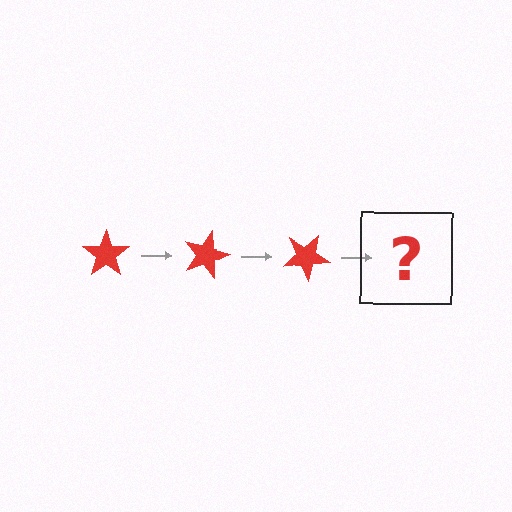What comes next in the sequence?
The next element should be a red star rotated 45 degrees.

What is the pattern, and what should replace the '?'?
The pattern is that the star rotates 15 degrees each step. The '?' should be a red star rotated 45 degrees.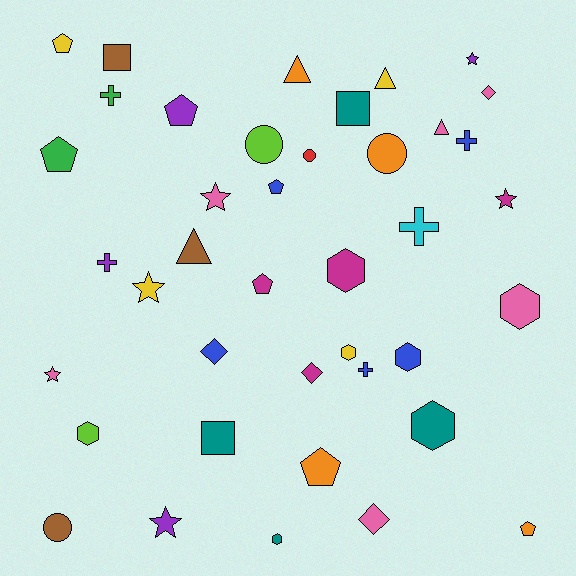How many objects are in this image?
There are 40 objects.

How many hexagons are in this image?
There are 7 hexagons.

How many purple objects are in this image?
There are 4 purple objects.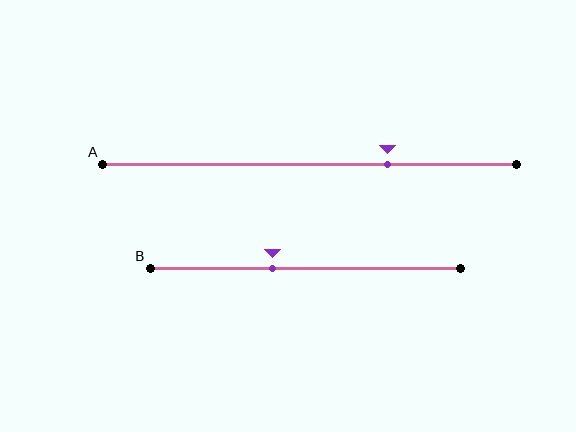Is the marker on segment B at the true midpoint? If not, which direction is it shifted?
No, the marker on segment B is shifted to the left by about 11% of the segment length.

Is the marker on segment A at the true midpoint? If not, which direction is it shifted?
No, the marker on segment A is shifted to the right by about 19% of the segment length.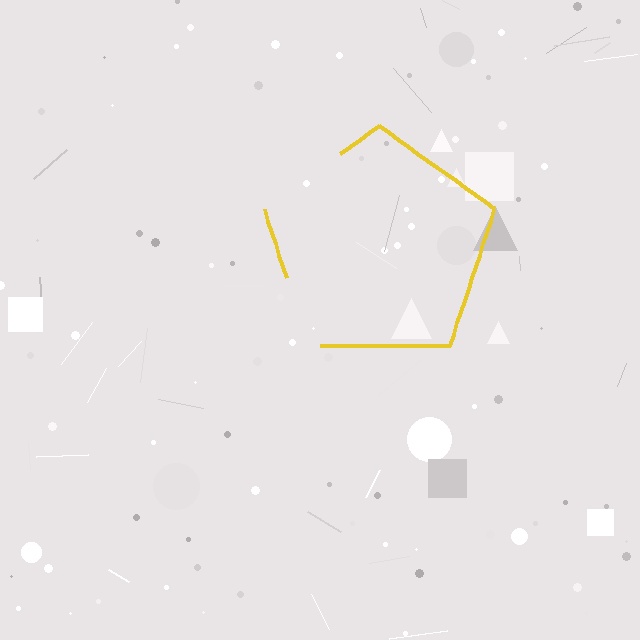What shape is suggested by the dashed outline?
The dashed outline suggests a pentagon.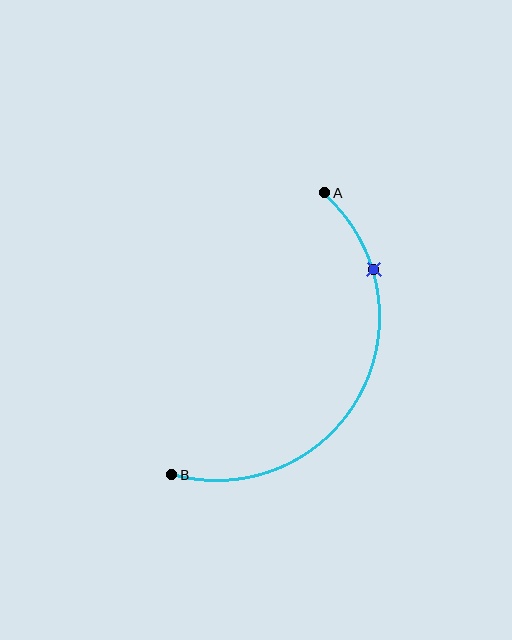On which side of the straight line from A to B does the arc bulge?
The arc bulges to the right of the straight line connecting A and B.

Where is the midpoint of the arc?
The arc midpoint is the point on the curve farthest from the straight line joining A and B. It sits to the right of that line.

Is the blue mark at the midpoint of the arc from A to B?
No. The blue mark lies on the arc but is closer to endpoint A. The arc midpoint would be at the point on the curve equidistant along the arc from both A and B.